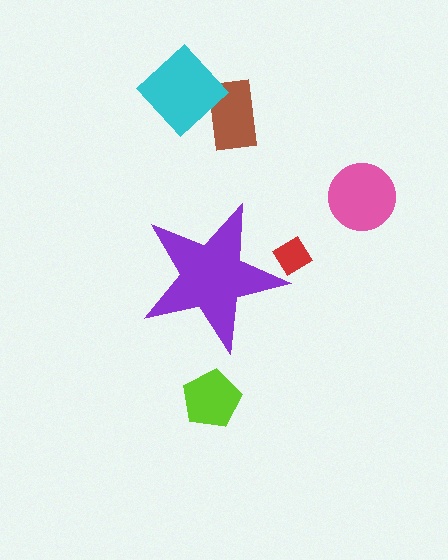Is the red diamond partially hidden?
Yes, the red diamond is partially hidden behind the purple star.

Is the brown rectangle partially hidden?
No, the brown rectangle is fully visible.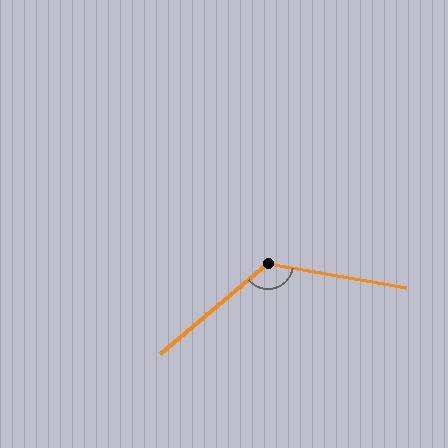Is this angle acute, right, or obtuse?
It is obtuse.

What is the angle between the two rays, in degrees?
Approximately 130 degrees.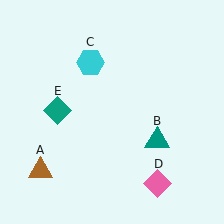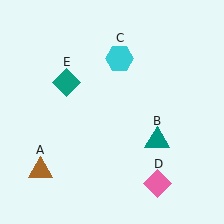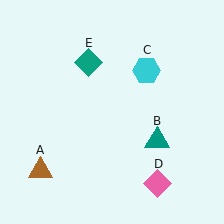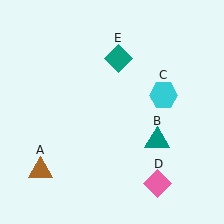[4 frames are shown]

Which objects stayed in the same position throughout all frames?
Brown triangle (object A) and teal triangle (object B) and pink diamond (object D) remained stationary.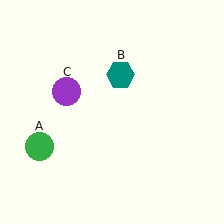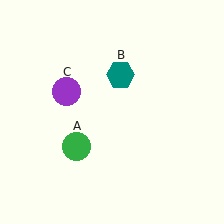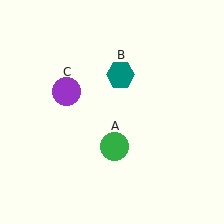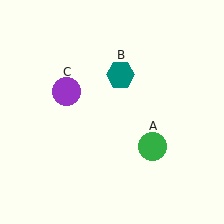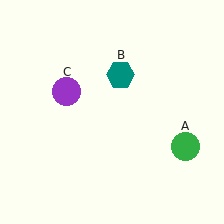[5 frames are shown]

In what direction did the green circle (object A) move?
The green circle (object A) moved right.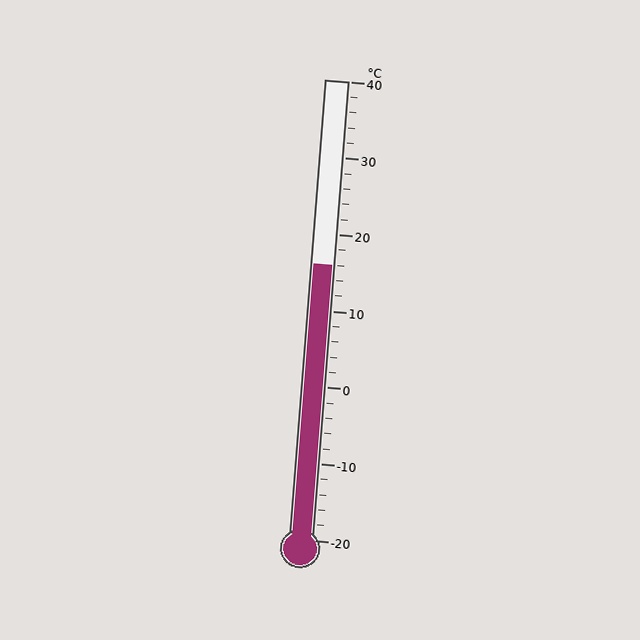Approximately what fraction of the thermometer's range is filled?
The thermometer is filled to approximately 60% of its range.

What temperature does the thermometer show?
The thermometer shows approximately 16°C.